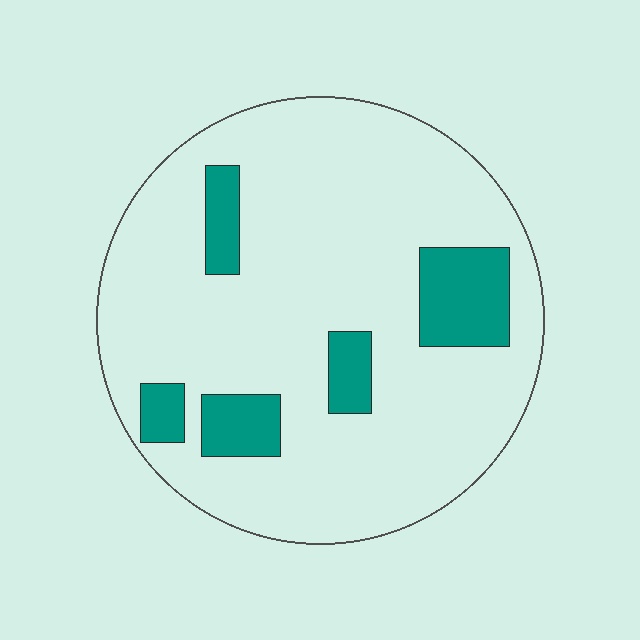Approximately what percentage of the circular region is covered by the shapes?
Approximately 15%.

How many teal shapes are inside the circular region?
5.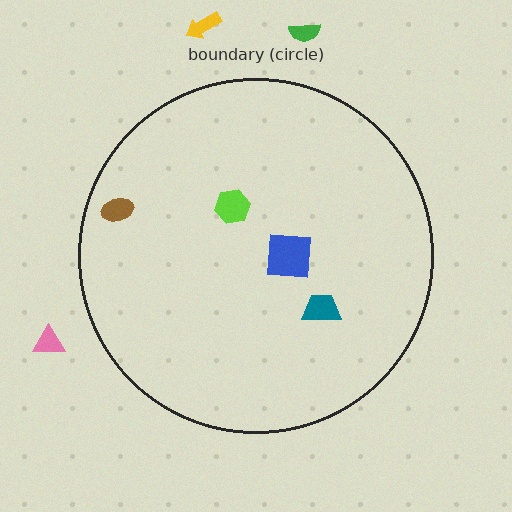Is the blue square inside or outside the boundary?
Inside.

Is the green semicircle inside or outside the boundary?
Outside.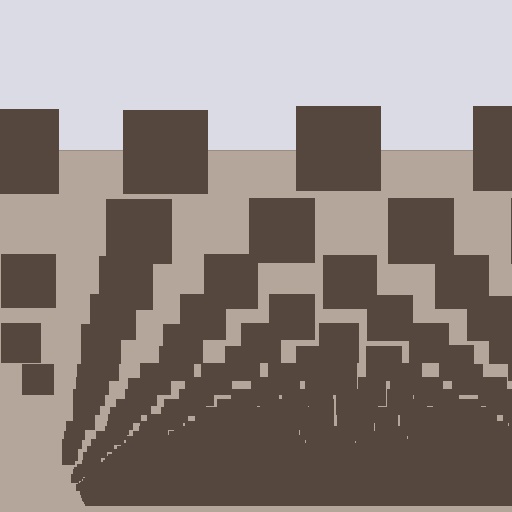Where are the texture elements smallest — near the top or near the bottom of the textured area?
Near the bottom.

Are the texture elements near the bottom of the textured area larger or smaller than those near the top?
Smaller. The gradient is inverted — elements near the bottom are smaller and denser.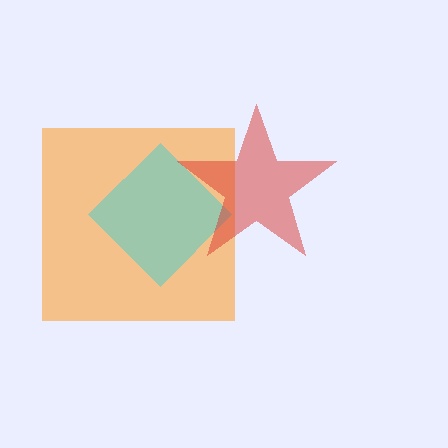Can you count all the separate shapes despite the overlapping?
Yes, there are 3 separate shapes.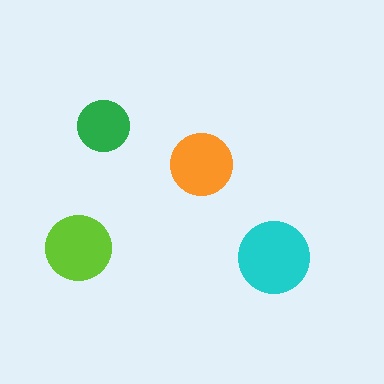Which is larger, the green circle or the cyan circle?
The cyan one.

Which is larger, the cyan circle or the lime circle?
The cyan one.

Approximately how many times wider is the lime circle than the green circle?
About 1.5 times wider.